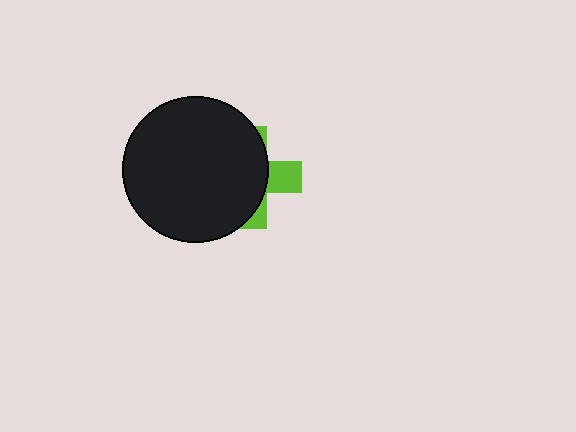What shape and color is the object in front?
The object in front is a black circle.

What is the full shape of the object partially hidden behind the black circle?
The partially hidden object is a lime cross.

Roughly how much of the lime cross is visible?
A small part of it is visible (roughly 31%).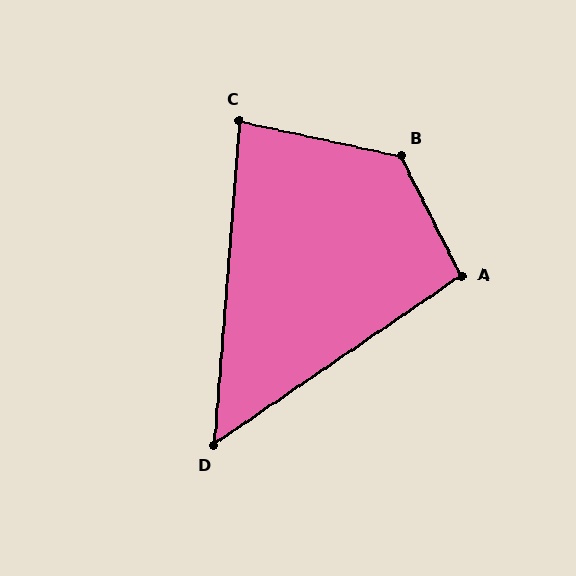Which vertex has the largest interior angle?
B, at approximately 129 degrees.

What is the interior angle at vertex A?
Approximately 98 degrees (obtuse).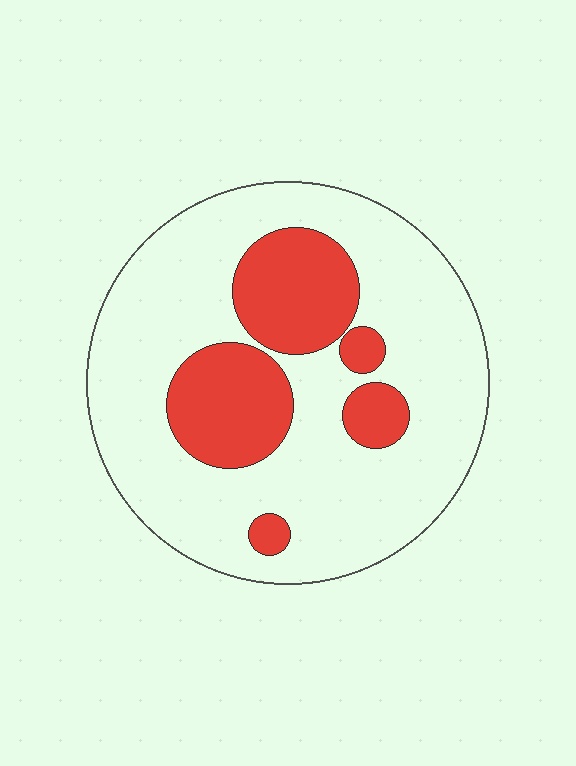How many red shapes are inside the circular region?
5.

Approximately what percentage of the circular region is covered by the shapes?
Approximately 25%.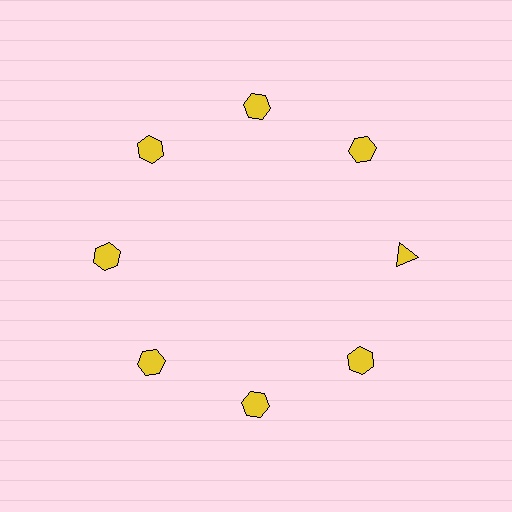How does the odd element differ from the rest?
It has a different shape: triangle instead of hexagon.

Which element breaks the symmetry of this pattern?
The yellow triangle at roughly the 3 o'clock position breaks the symmetry. All other shapes are yellow hexagons.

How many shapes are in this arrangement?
There are 8 shapes arranged in a ring pattern.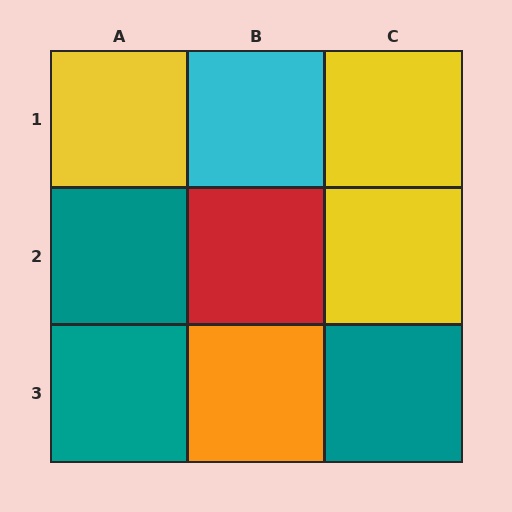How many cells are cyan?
1 cell is cyan.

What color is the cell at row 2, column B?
Red.